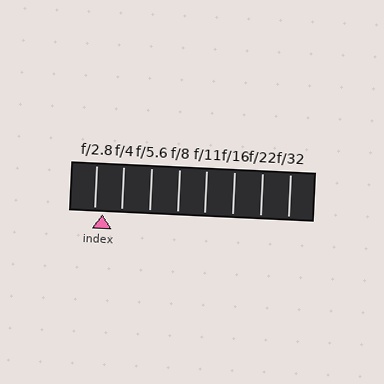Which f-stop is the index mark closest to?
The index mark is closest to f/2.8.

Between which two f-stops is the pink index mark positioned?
The index mark is between f/2.8 and f/4.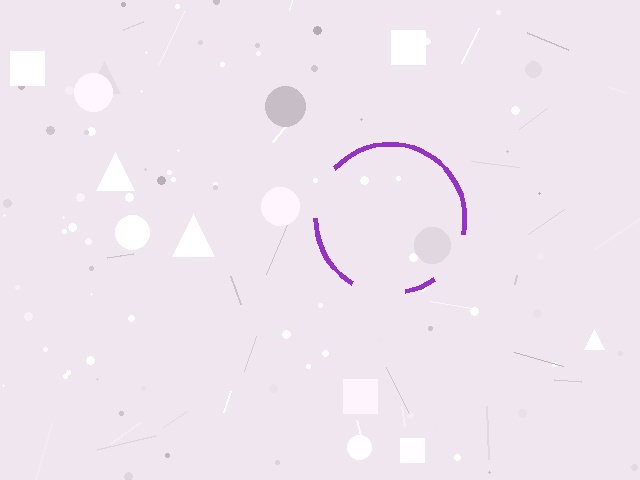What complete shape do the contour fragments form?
The contour fragments form a circle.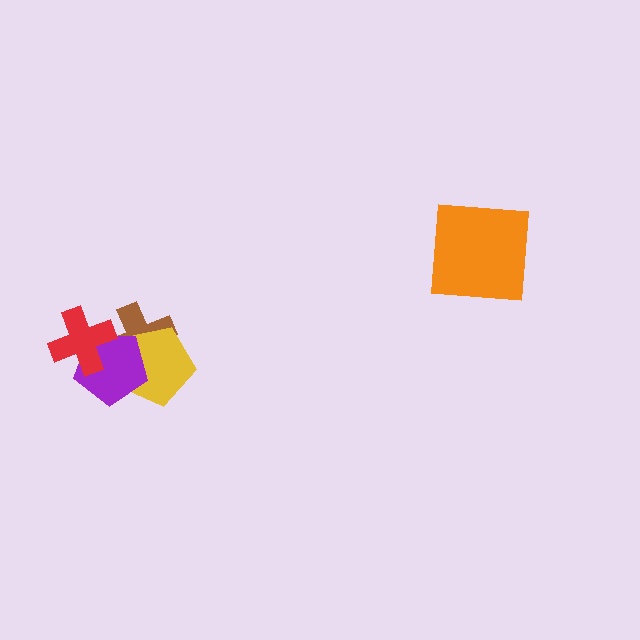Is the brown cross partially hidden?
Yes, it is partially covered by another shape.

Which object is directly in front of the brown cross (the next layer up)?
The yellow pentagon is directly in front of the brown cross.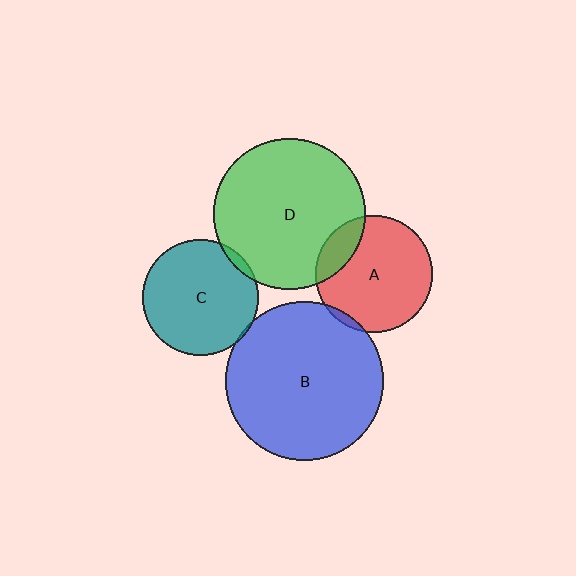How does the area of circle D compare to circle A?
Approximately 1.7 times.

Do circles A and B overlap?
Yes.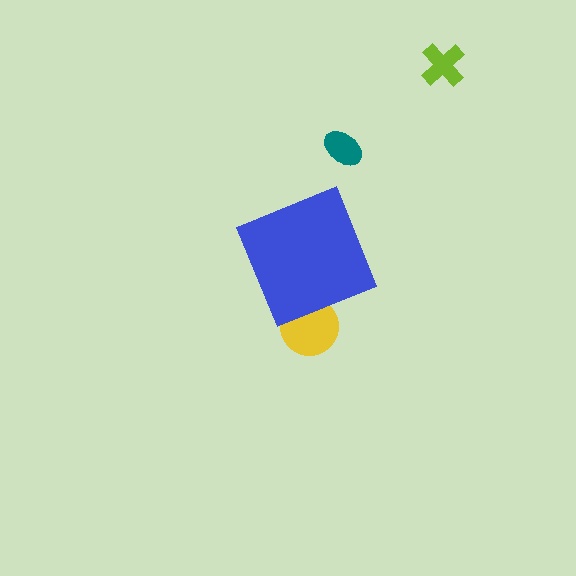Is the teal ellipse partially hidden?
No, the teal ellipse is fully visible.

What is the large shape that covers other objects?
A blue diamond.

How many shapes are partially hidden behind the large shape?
1 shape is partially hidden.